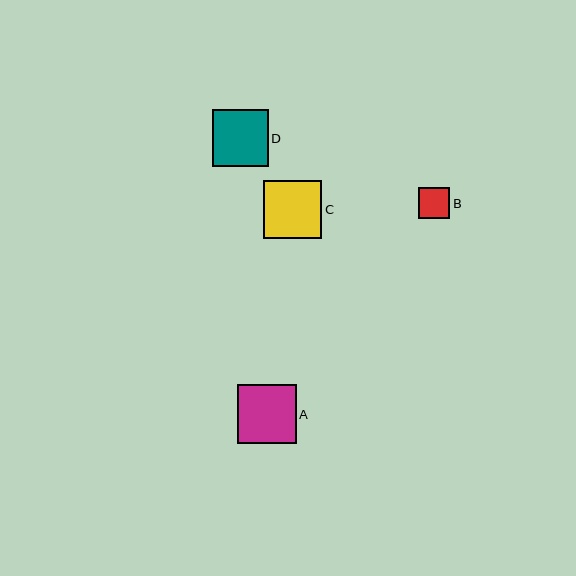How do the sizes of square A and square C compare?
Square A and square C are approximately the same size.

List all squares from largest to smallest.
From largest to smallest: A, C, D, B.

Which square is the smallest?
Square B is the smallest with a size of approximately 31 pixels.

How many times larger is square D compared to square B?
Square D is approximately 1.8 times the size of square B.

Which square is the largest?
Square A is the largest with a size of approximately 59 pixels.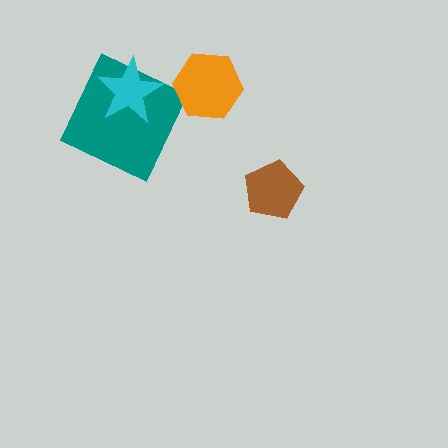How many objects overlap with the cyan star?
1 object overlaps with the cyan star.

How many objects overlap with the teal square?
1 object overlaps with the teal square.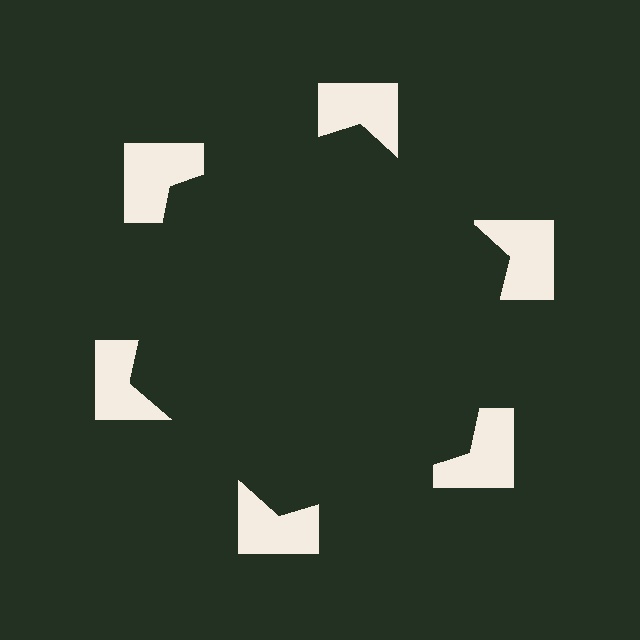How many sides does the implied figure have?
6 sides.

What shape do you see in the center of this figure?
An illusory hexagon — its edges are inferred from the aligned wedge cuts in the notched squares, not physically drawn.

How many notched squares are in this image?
There are 6 — one at each vertex of the illusory hexagon.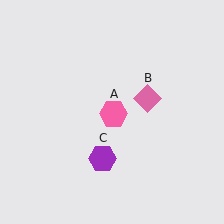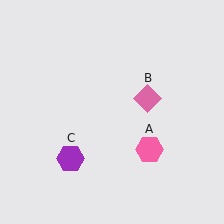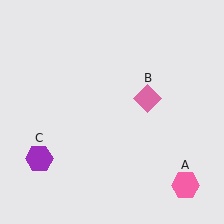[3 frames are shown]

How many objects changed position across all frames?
2 objects changed position: pink hexagon (object A), purple hexagon (object C).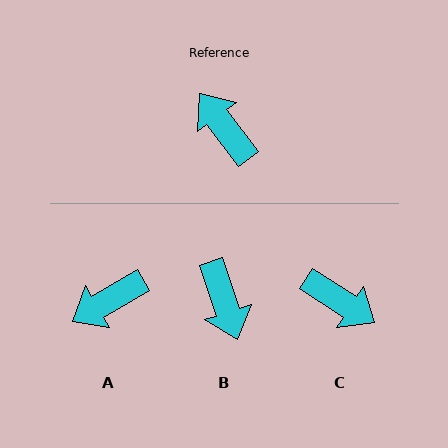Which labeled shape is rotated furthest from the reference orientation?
B, about 162 degrees away.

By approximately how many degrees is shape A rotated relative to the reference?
Approximately 83 degrees counter-clockwise.